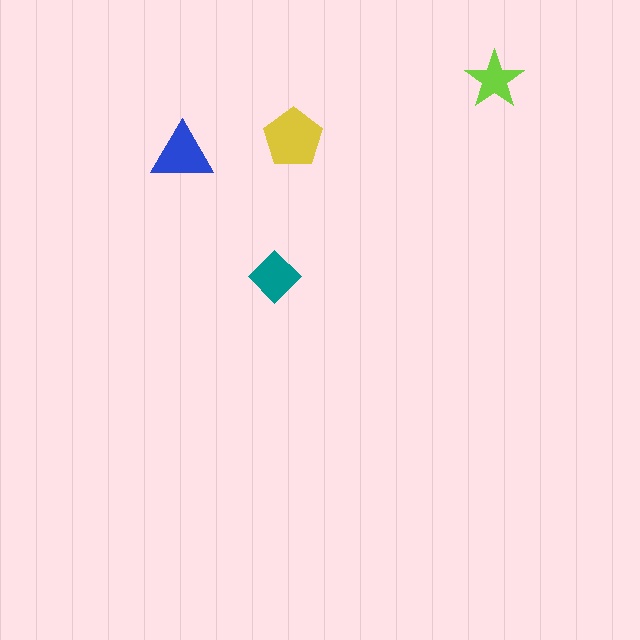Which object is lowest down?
The teal diamond is bottommost.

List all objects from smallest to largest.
The lime star, the teal diamond, the blue triangle, the yellow pentagon.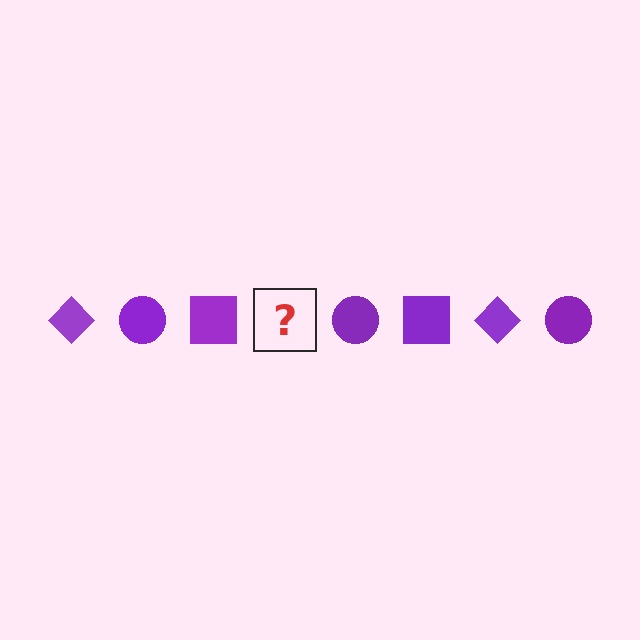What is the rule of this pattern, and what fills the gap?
The rule is that the pattern cycles through diamond, circle, square shapes in purple. The gap should be filled with a purple diamond.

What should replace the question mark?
The question mark should be replaced with a purple diamond.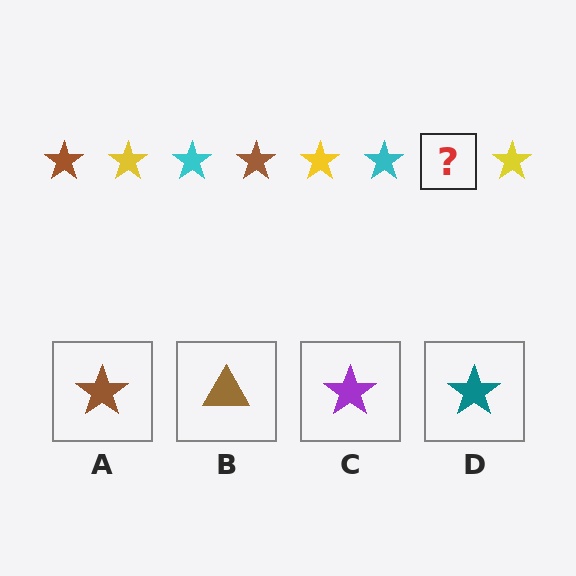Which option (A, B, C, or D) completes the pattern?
A.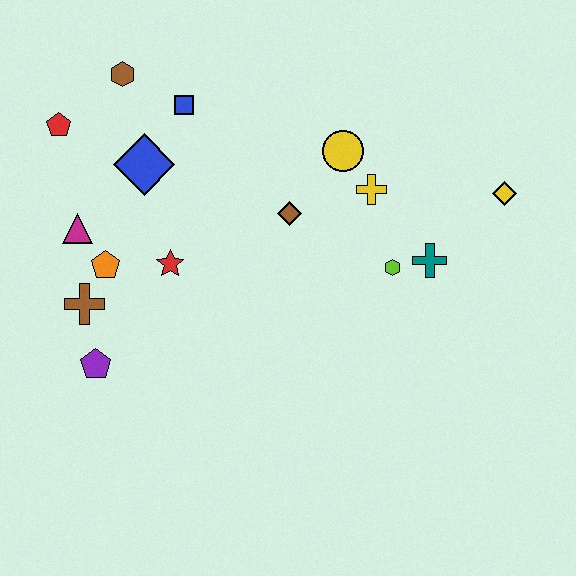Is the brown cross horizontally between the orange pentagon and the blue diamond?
No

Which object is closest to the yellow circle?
The yellow cross is closest to the yellow circle.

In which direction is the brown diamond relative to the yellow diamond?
The brown diamond is to the left of the yellow diamond.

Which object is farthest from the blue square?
The yellow diamond is farthest from the blue square.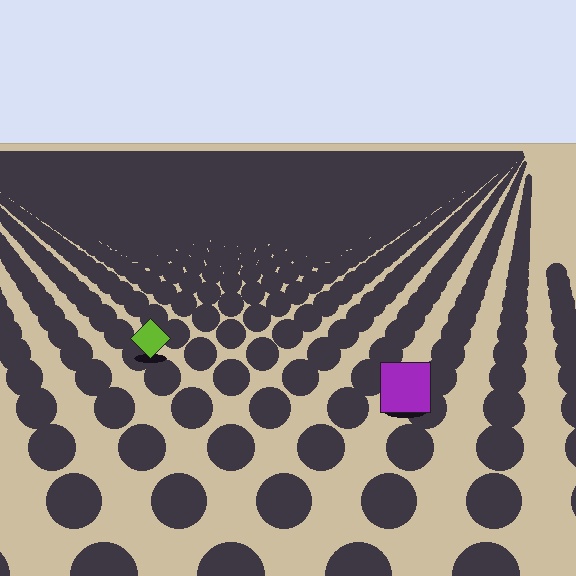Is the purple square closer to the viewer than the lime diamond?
Yes. The purple square is closer — you can tell from the texture gradient: the ground texture is coarser near it.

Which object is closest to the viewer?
The purple square is closest. The texture marks near it are larger and more spread out.